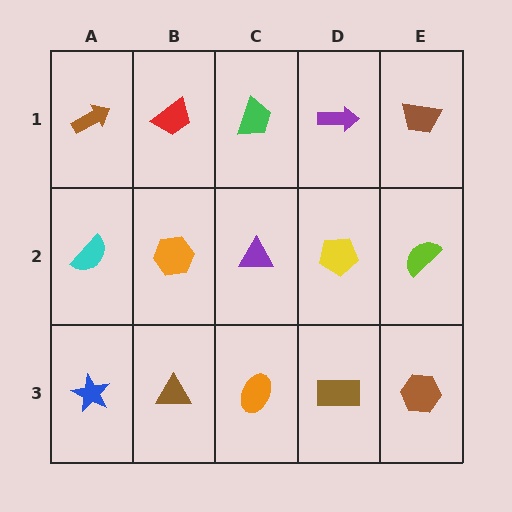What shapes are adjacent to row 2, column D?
A purple arrow (row 1, column D), a brown rectangle (row 3, column D), a purple triangle (row 2, column C), a lime semicircle (row 2, column E).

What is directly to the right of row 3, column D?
A brown hexagon.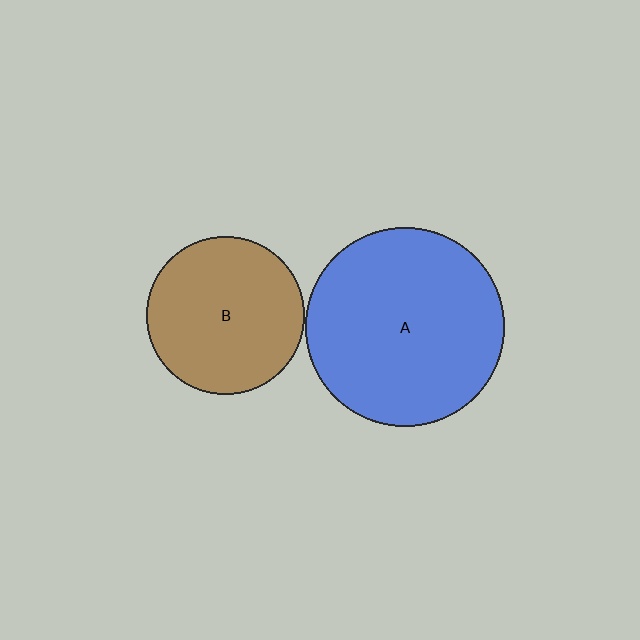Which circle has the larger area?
Circle A (blue).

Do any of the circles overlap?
No, none of the circles overlap.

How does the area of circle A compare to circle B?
Approximately 1.6 times.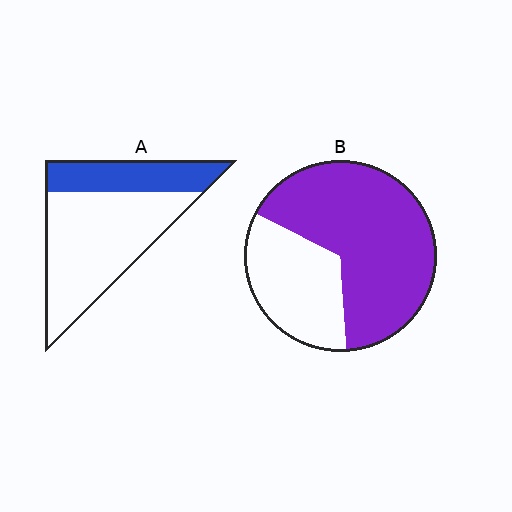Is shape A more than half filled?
No.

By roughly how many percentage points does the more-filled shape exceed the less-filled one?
By roughly 35 percentage points (B over A).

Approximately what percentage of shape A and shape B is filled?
A is approximately 30% and B is approximately 65%.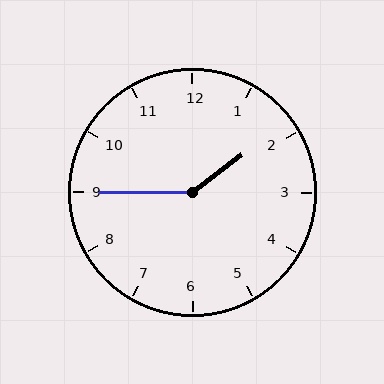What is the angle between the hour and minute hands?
Approximately 142 degrees.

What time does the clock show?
1:45.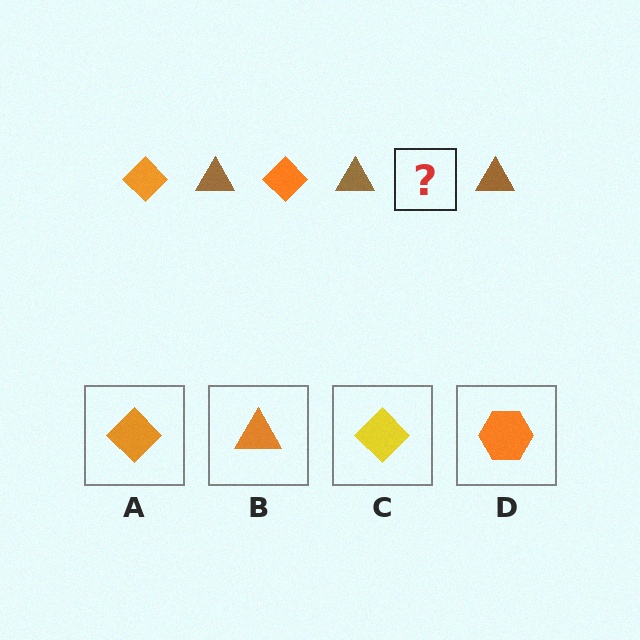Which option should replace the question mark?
Option A.